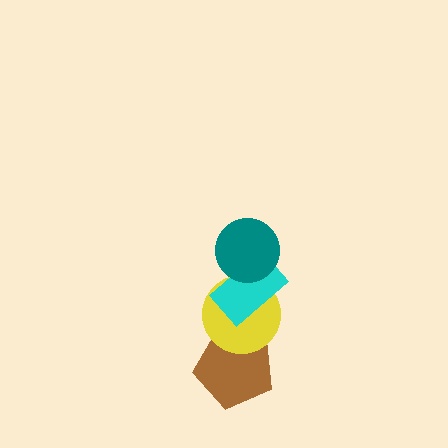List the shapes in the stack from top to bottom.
From top to bottom: the teal circle, the cyan rectangle, the yellow circle, the brown pentagon.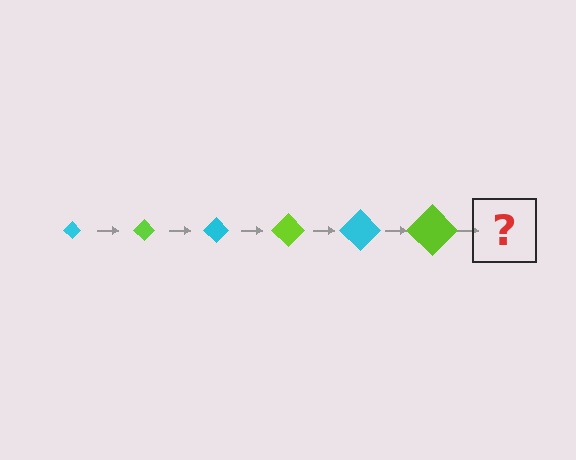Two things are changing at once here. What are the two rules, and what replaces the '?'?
The two rules are that the diamond grows larger each step and the color cycles through cyan and lime. The '?' should be a cyan diamond, larger than the previous one.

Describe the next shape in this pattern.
It should be a cyan diamond, larger than the previous one.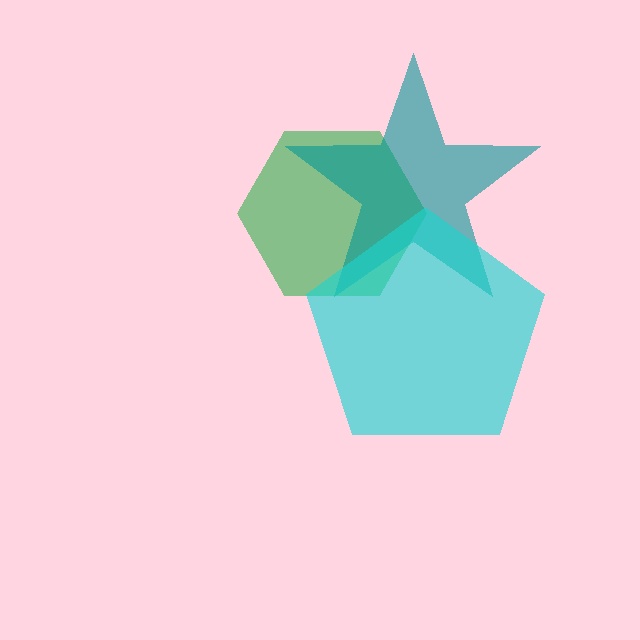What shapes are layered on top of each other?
The layered shapes are: a green hexagon, a teal star, a cyan pentagon.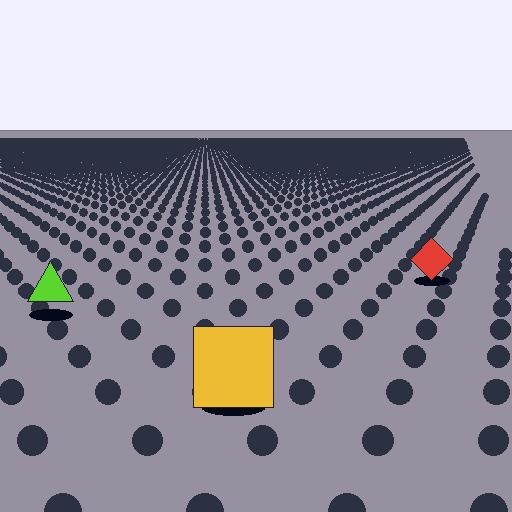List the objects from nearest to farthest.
From nearest to farthest: the yellow square, the lime triangle, the red diamond.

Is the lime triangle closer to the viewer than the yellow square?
No. The yellow square is closer — you can tell from the texture gradient: the ground texture is coarser near it.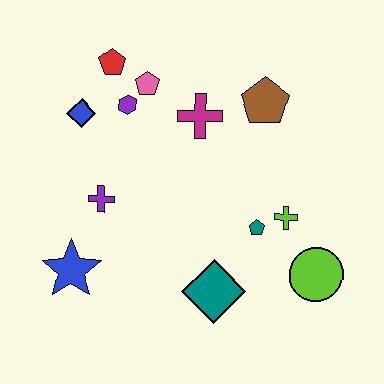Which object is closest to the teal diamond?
The teal pentagon is closest to the teal diamond.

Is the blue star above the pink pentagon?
No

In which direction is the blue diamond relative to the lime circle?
The blue diamond is to the left of the lime circle.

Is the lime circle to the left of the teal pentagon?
No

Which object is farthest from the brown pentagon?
The blue star is farthest from the brown pentagon.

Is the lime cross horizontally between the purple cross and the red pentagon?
No